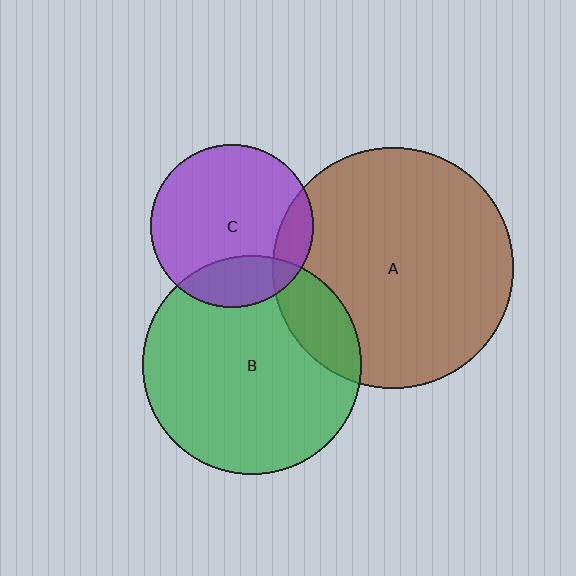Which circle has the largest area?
Circle A (brown).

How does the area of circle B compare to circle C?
Approximately 1.8 times.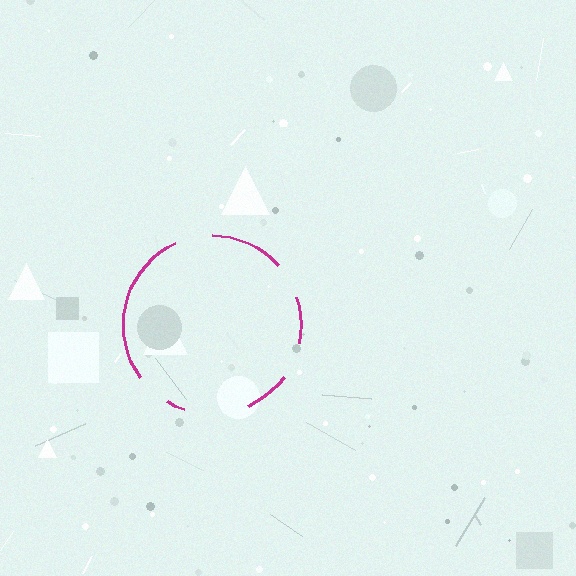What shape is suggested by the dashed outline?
The dashed outline suggests a circle.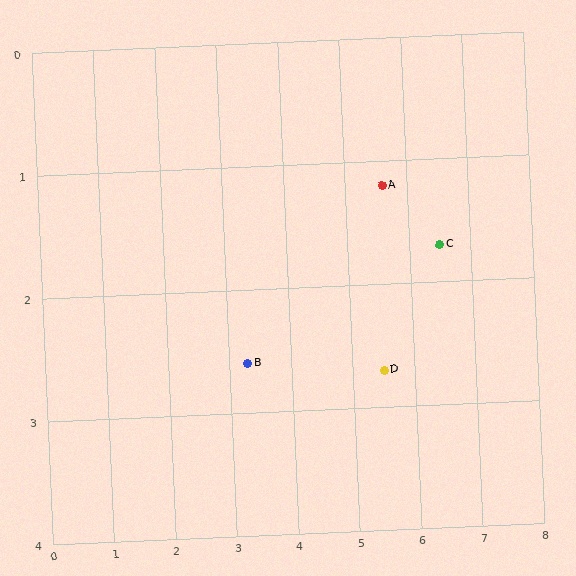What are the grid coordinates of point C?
Point C is at approximately (6.5, 1.7).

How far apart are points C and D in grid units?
Points C and D are about 1.4 grid units apart.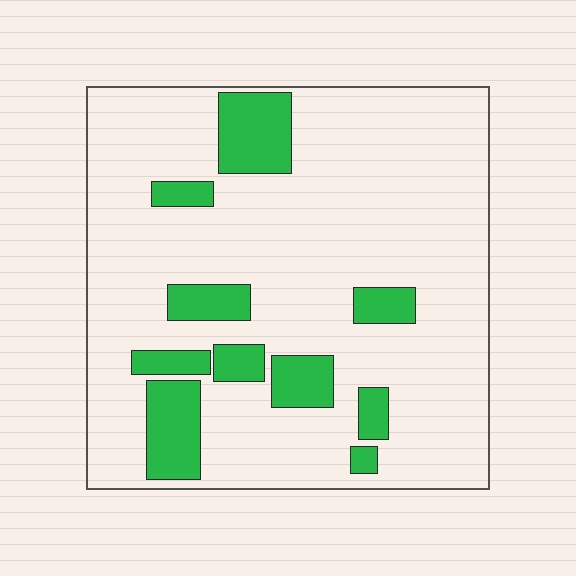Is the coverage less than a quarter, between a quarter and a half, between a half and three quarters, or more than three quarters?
Less than a quarter.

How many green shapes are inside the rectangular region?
10.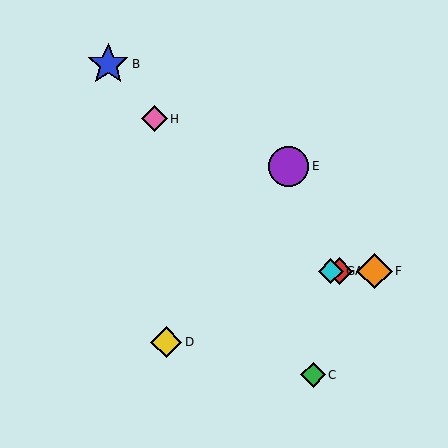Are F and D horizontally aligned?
No, F is at y≈271 and D is at y≈342.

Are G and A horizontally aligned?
Yes, both are at y≈271.